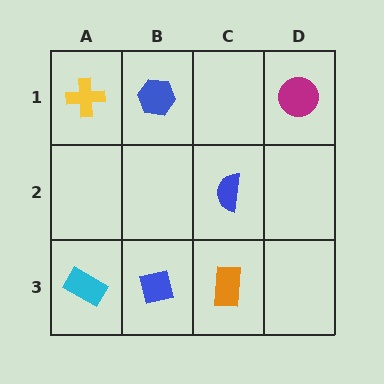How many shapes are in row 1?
3 shapes.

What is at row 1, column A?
A yellow cross.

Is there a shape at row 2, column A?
No, that cell is empty.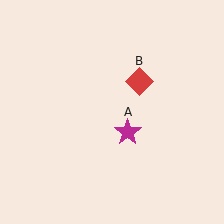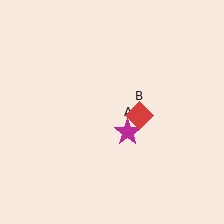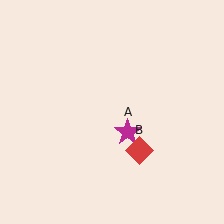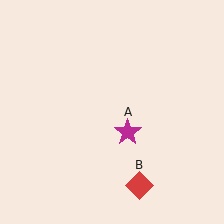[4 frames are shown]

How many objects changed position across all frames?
1 object changed position: red diamond (object B).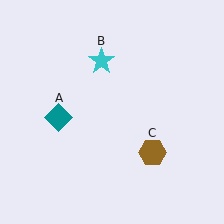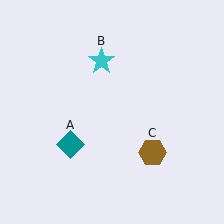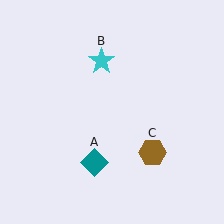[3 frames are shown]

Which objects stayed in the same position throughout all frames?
Cyan star (object B) and brown hexagon (object C) remained stationary.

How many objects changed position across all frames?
1 object changed position: teal diamond (object A).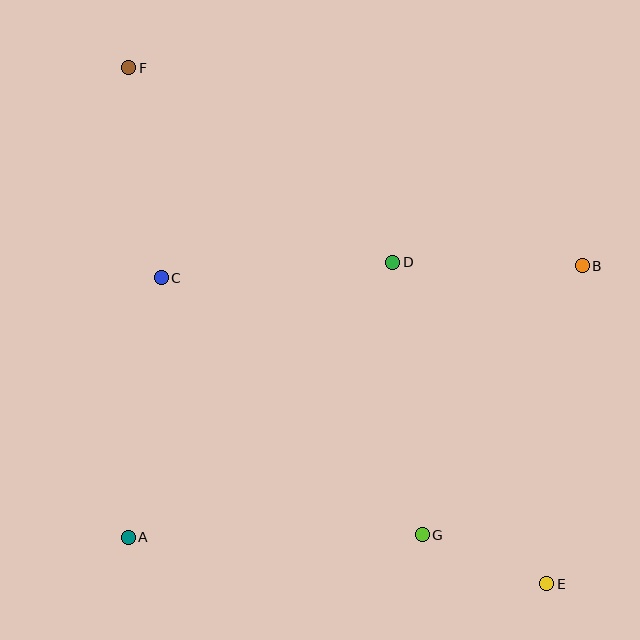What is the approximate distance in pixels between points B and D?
The distance between B and D is approximately 190 pixels.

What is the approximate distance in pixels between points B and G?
The distance between B and G is approximately 313 pixels.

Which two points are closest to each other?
Points E and G are closest to each other.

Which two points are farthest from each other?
Points E and F are farthest from each other.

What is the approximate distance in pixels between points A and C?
The distance between A and C is approximately 261 pixels.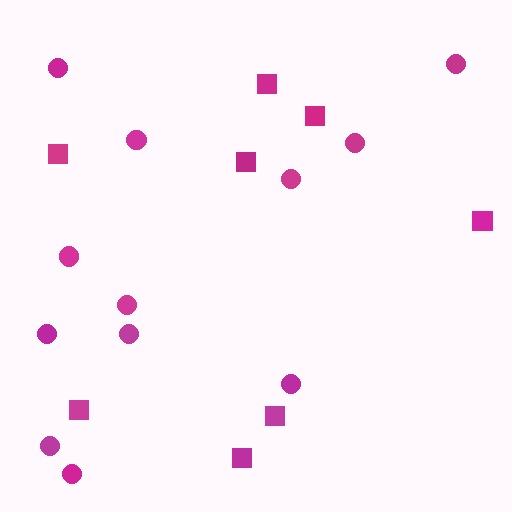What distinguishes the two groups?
There are 2 groups: one group of circles (12) and one group of squares (8).